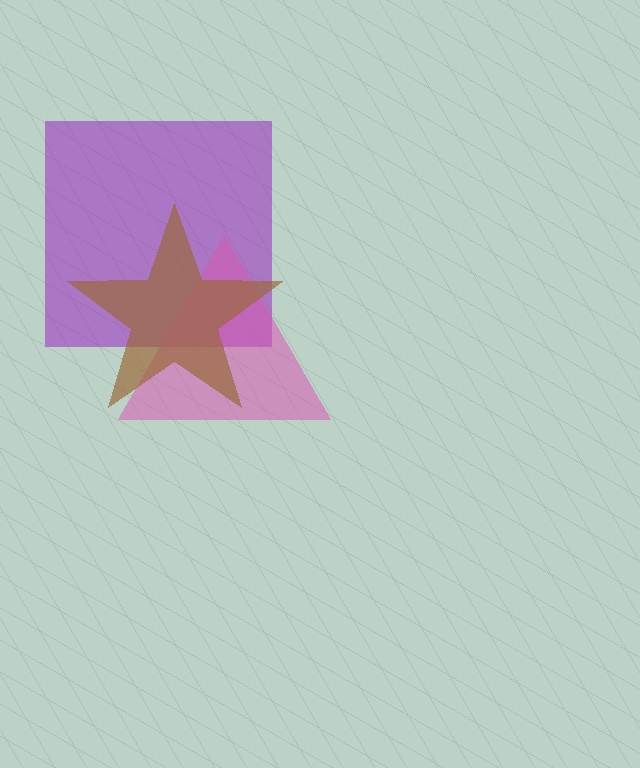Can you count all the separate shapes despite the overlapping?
Yes, there are 3 separate shapes.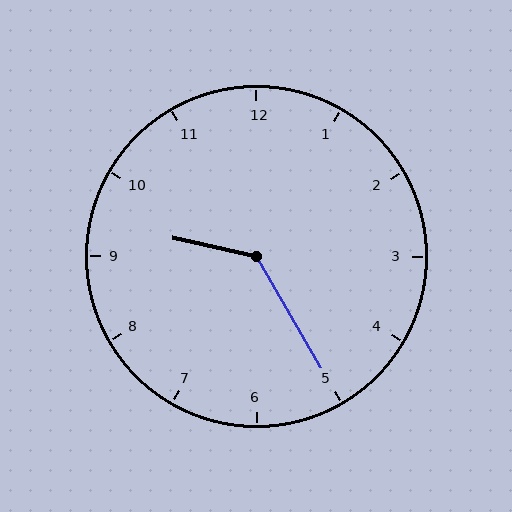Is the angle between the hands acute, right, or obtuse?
It is obtuse.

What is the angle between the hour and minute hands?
Approximately 132 degrees.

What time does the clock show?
9:25.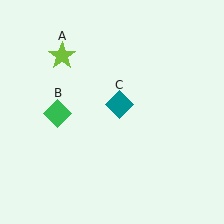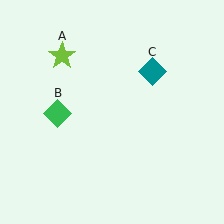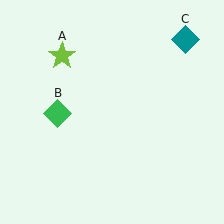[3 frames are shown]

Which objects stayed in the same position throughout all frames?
Lime star (object A) and green diamond (object B) remained stationary.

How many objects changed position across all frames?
1 object changed position: teal diamond (object C).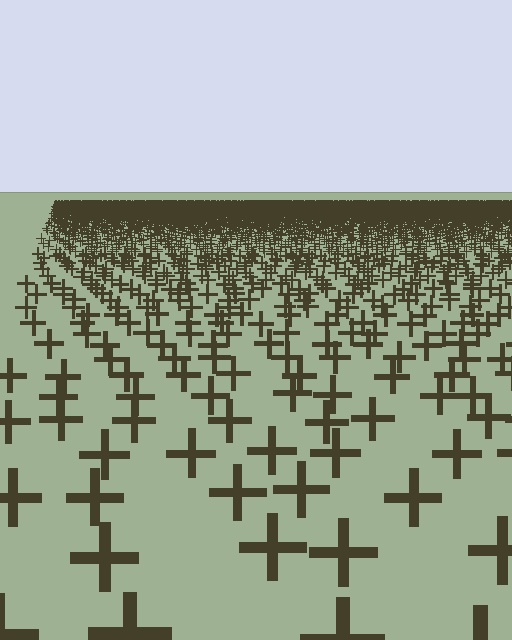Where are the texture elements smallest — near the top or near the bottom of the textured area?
Near the top.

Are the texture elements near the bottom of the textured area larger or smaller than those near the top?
Larger. Near the bottom, elements are closer to the viewer and appear at a bigger on-screen size.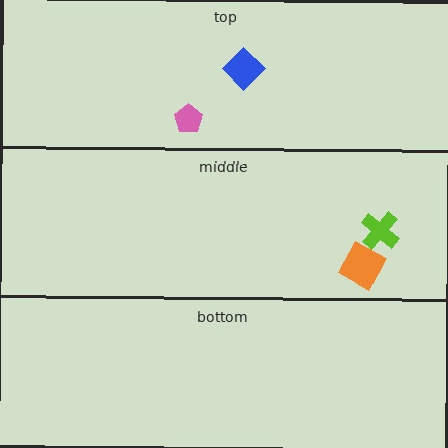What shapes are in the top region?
The pink pentagon, the blue diamond.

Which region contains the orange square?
The middle region.